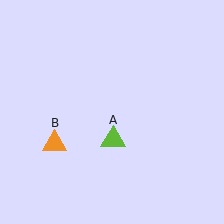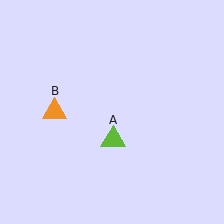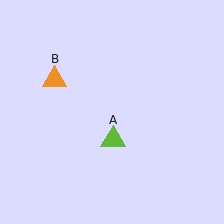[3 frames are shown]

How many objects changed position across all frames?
1 object changed position: orange triangle (object B).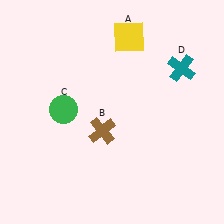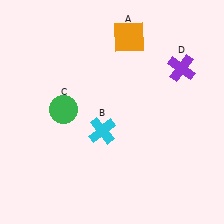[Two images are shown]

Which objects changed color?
A changed from yellow to orange. B changed from brown to cyan. D changed from teal to purple.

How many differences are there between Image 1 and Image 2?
There are 3 differences between the two images.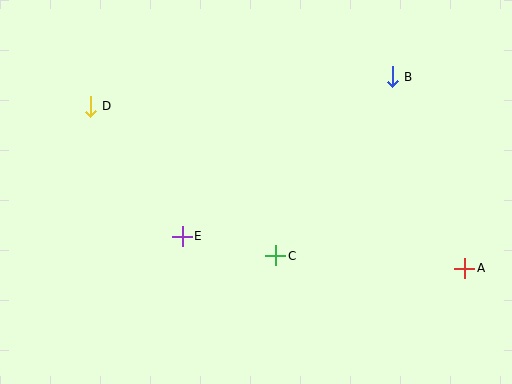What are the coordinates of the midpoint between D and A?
The midpoint between D and A is at (278, 187).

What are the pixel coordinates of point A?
Point A is at (465, 268).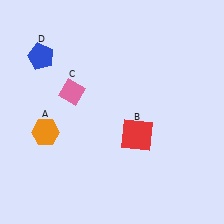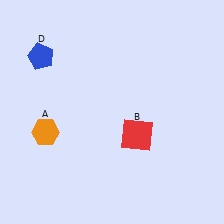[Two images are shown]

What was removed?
The pink diamond (C) was removed in Image 2.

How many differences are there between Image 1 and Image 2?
There is 1 difference between the two images.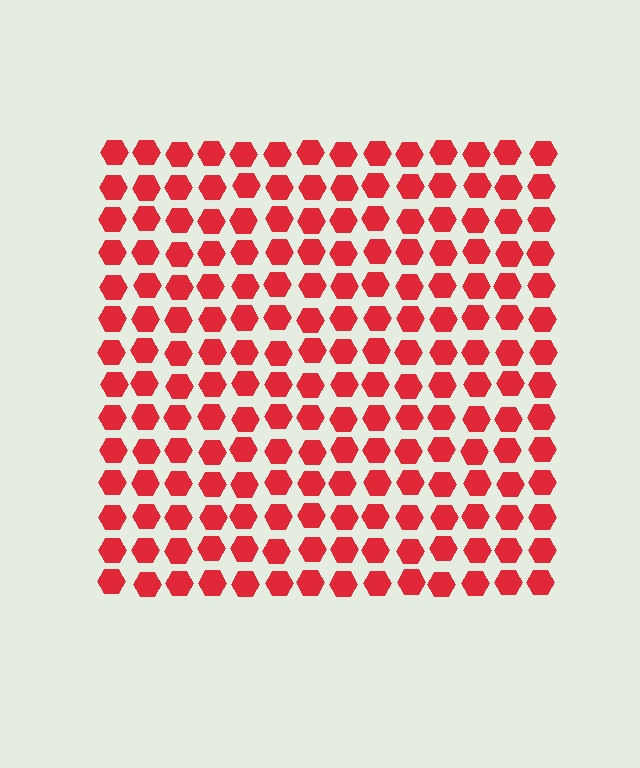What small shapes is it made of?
It is made of small hexagons.